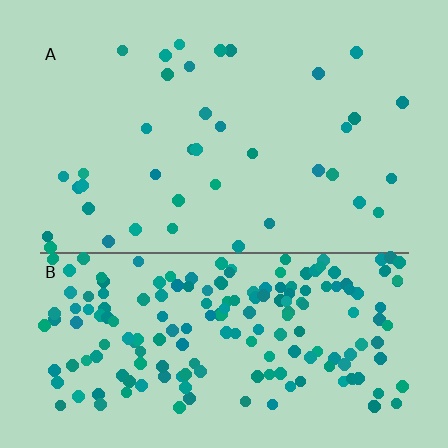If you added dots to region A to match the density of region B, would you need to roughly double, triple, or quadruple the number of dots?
Approximately quadruple.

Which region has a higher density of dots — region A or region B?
B (the bottom).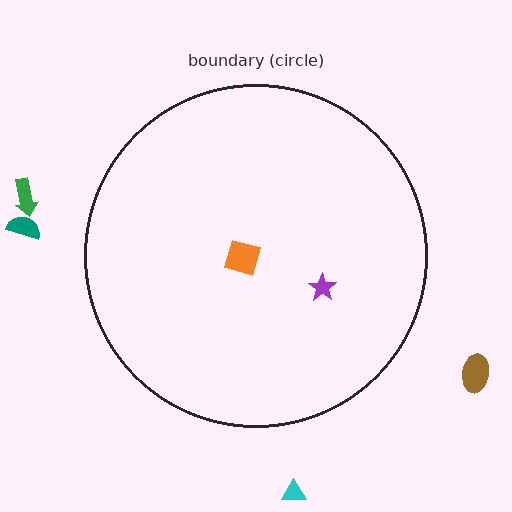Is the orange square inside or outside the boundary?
Inside.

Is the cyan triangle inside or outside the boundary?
Outside.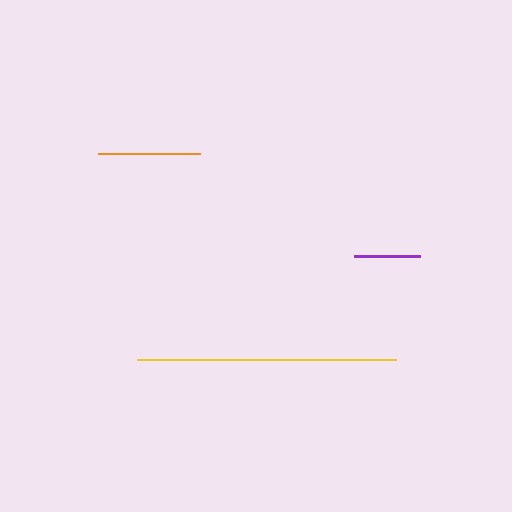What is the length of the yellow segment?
The yellow segment is approximately 259 pixels long.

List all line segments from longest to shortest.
From longest to shortest: yellow, orange, purple.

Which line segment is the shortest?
The purple line is the shortest at approximately 66 pixels.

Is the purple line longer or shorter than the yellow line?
The yellow line is longer than the purple line.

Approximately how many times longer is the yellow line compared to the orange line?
The yellow line is approximately 2.5 times the length of the orange line.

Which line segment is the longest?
The yellow line is the longest at approximately 259 pixels.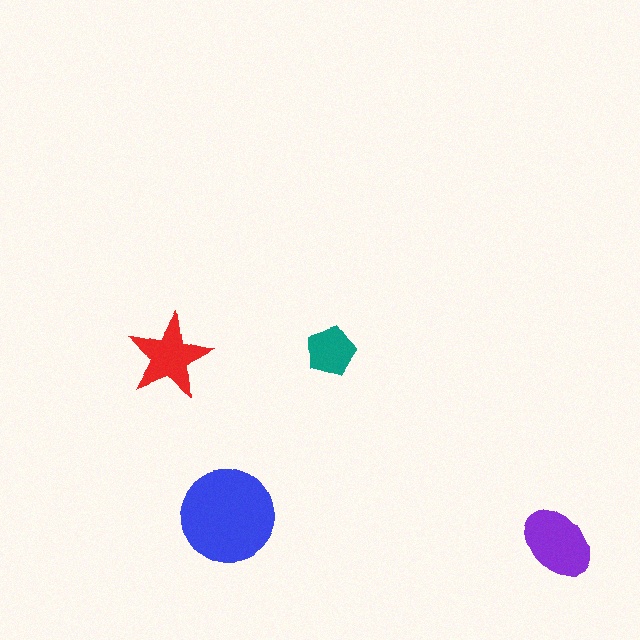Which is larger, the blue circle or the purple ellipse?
The blue circle.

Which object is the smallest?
The teal pentagon.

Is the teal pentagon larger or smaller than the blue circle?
Smaller.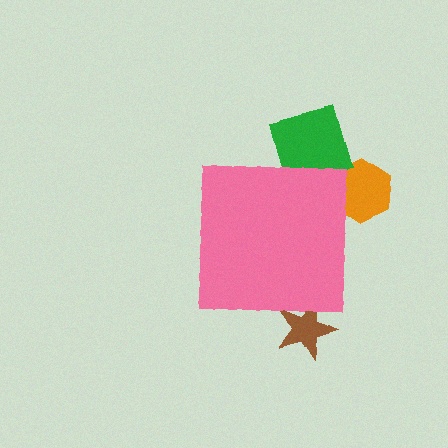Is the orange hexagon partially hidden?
Yes, the orange hexagon is partially hidden behind the pink square.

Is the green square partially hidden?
Yes, the green square is partially hidden behind the pink square.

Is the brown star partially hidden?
Yes, the brown star is partially hidden behind the pink square.